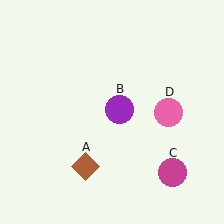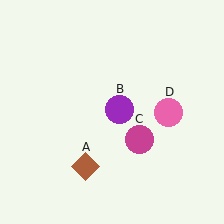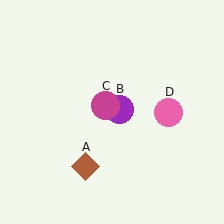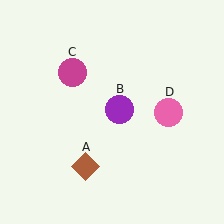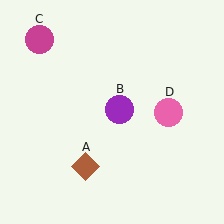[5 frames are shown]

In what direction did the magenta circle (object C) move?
The magenta circle (object C) moved up and to the left.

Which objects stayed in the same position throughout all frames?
Brown diamond (object A) and purple circle (object B) and pink circle (object D) remained stationary.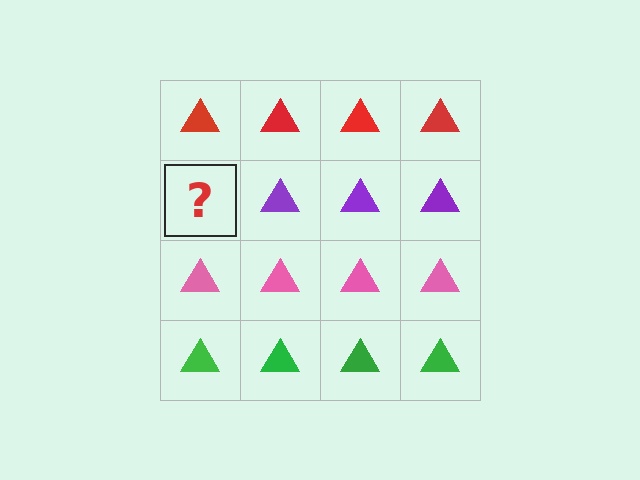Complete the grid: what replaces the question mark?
The question mark should be replaced with a purple triangle.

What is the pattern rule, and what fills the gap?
The rule is that each row has a consistent color. The gap should be filled with a purple triangle.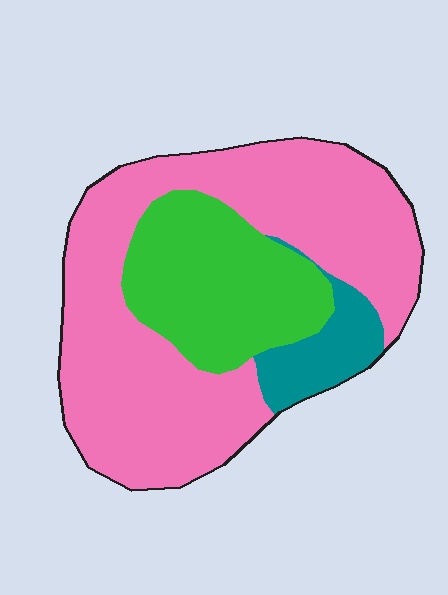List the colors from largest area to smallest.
From largest to smallest: pink, green, teal.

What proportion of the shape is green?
Green takes up about one quarter (1/4) of the shape.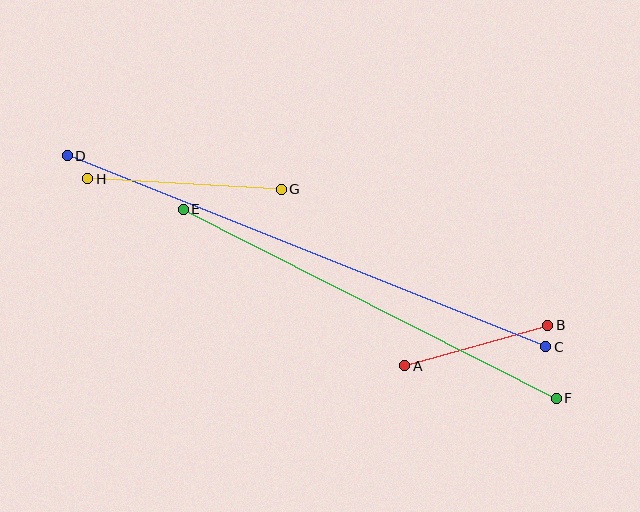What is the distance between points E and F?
The distance is approximately 418 pixels.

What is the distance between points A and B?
The distance is approximately 149 pixels.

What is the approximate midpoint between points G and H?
The midpoint is at approximately (184, 184) pixels.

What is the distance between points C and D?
The distance is approximately 515 pixels.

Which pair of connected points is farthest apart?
Points C and D are farthest apart.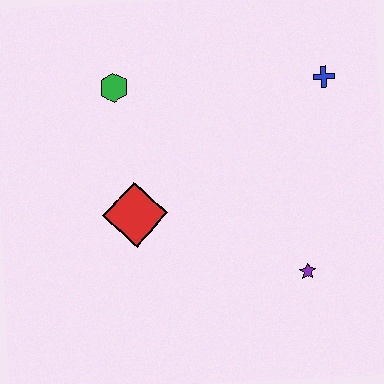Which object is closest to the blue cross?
The purple star is closest to the blue cross.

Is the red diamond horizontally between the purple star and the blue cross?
No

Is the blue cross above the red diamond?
Yes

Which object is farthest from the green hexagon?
The purple star is farthest from the green hexagon.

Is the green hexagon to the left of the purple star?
Yes